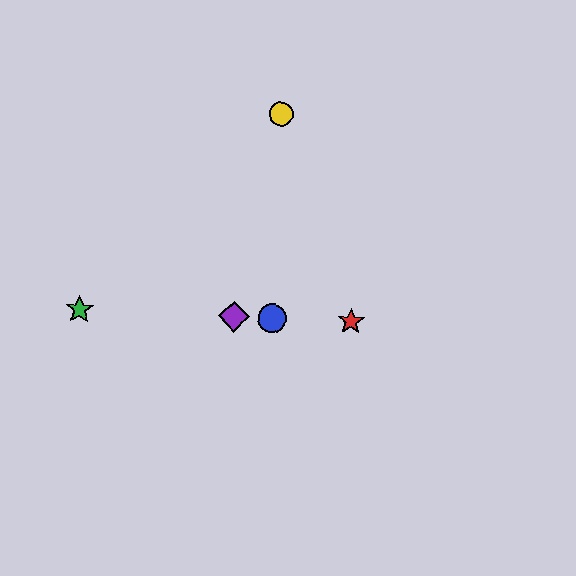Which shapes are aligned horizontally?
The red star, the blue circle, the green star, the purple diamond are aligned horizontally.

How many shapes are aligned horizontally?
4 shapes (the red star, the blue circle, the green star, the purple diamond) are aligned horizontally.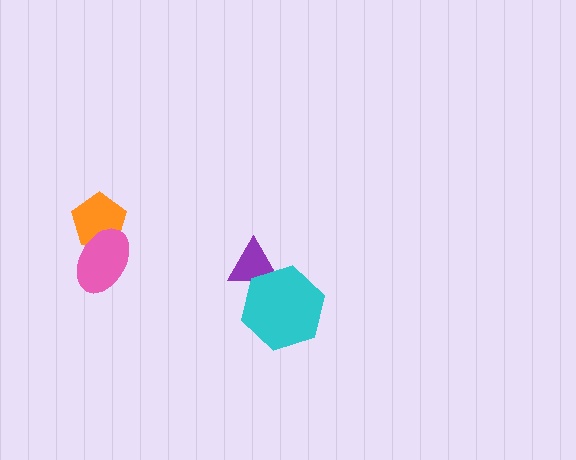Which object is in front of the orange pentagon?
The pink ellipse is in front of the orange pentagon.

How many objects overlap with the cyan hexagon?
1 object overlaps with the cyan hexagon.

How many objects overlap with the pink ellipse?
1 object overlaps with the pink ellipse.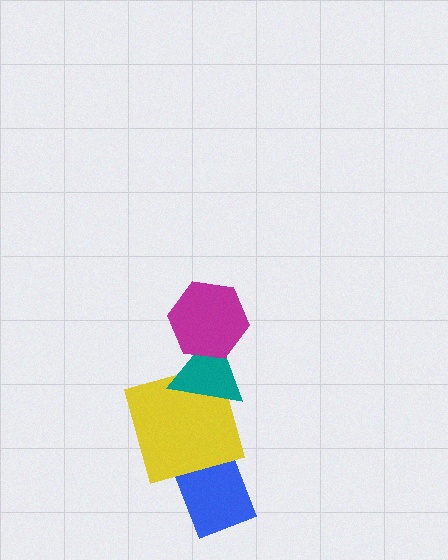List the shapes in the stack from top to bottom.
From top to bottom: the magenta hexagon, the teal triangle, the yellow square, the blue rectangle.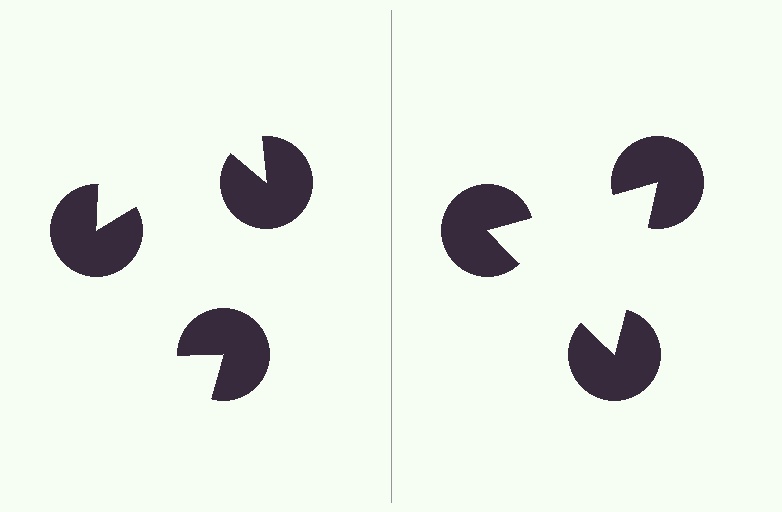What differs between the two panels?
The pac-man discs are positioned identically on both sides; only the wedge orientations differ. On the right they align to a triangle; on the left they are misaligned.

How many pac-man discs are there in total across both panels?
6 — 3 on each side.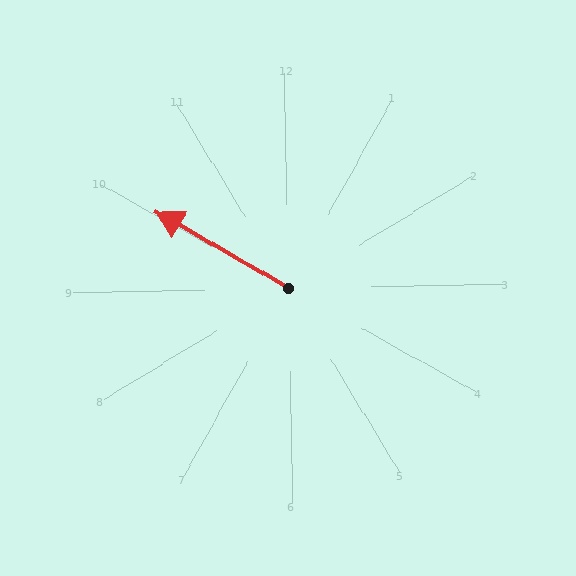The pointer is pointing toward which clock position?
Roughly 10 o'clock.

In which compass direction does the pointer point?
Northwest.